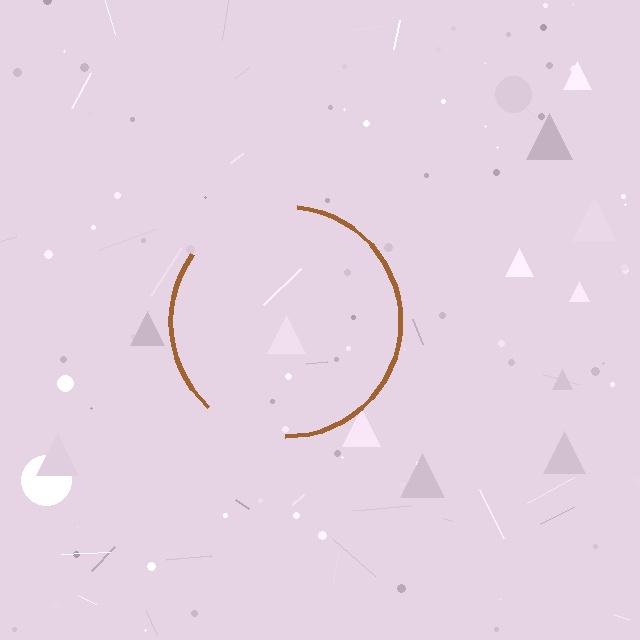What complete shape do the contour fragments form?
The contour fragments form a circle.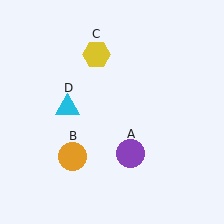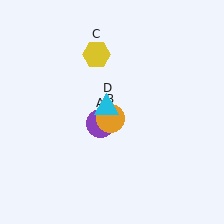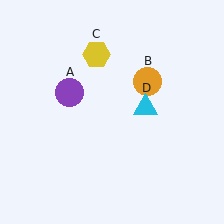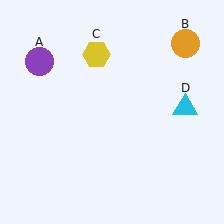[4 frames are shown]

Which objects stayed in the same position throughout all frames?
Yellow hexagon (object C) remained stationary.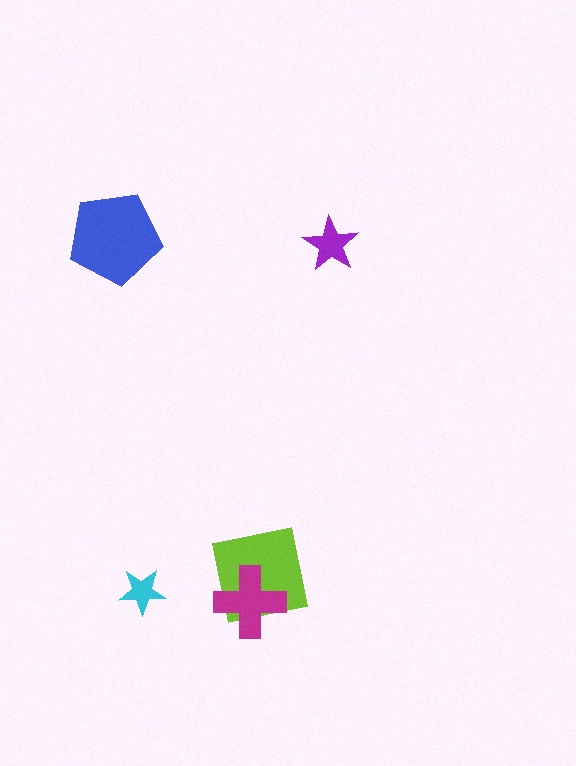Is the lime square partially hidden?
Yes, it is partially covered by another shape.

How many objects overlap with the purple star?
0 objects overlap with the purple star.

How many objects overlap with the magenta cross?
1 object overlaps with the magenta cross.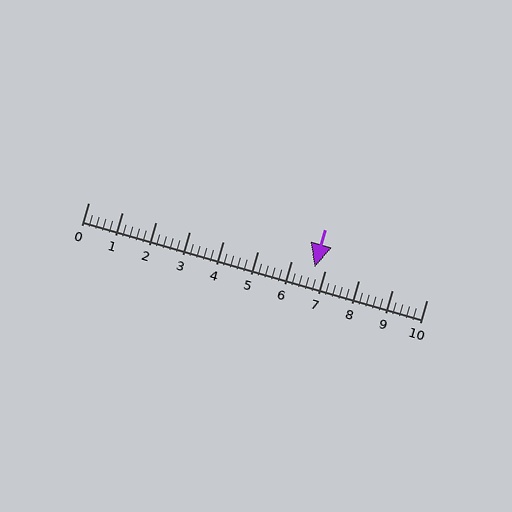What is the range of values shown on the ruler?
The ruler shows values from 0 to 10.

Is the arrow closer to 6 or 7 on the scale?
The arrow is closer to 7.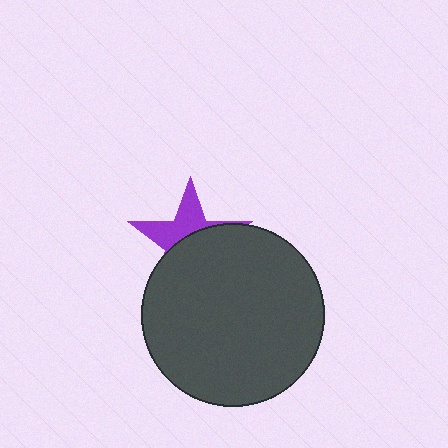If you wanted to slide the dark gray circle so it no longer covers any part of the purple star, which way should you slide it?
Slide it down — that is the most direct way to separate the two shapes.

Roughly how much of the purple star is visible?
A small part of it is visible (roughly 40%).